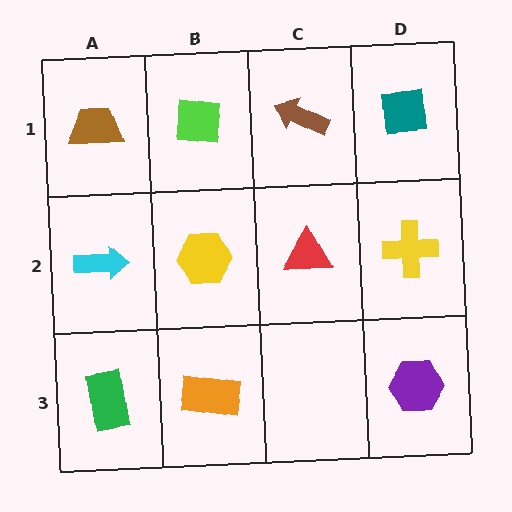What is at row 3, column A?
A green rectangle.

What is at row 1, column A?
A brown trapezoid.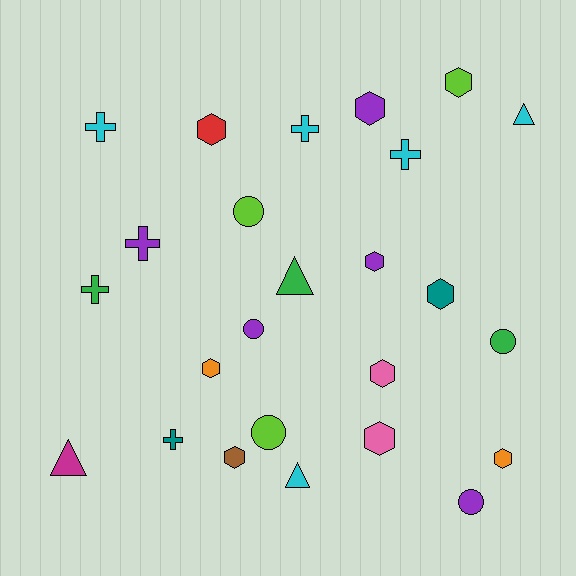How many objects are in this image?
There are 25 objects.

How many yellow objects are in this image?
There are no yellow objects.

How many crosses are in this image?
There are 6 crosses.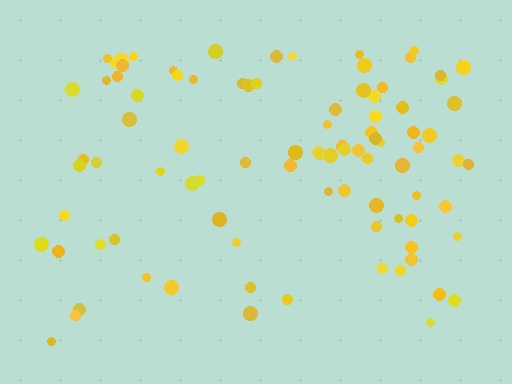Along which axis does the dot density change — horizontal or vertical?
Vertical.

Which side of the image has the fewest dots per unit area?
The bottom.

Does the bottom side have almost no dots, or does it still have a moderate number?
Still a moderate number, just noticeably fewer than the top.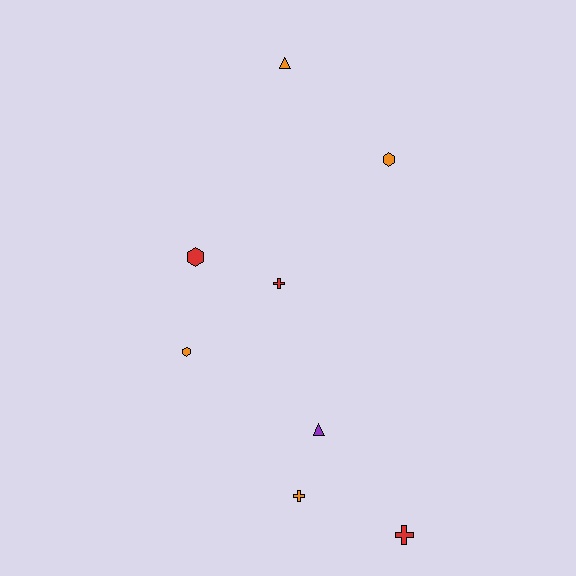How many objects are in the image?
There are 8 objects.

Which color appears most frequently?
Orange, with 4 objects.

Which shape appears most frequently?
Hexagon, with 3 objects.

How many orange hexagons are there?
There are 2 orange hexagons.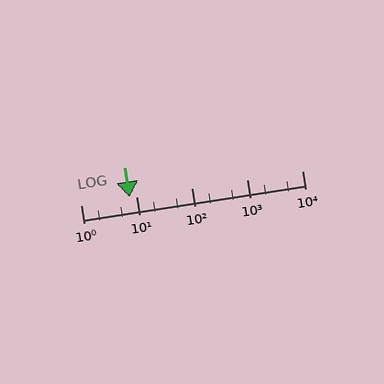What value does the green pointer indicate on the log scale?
The pointer indicates approximately 7.6.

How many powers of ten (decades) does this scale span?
The scale spans 4 decades, from 1 to 10000.